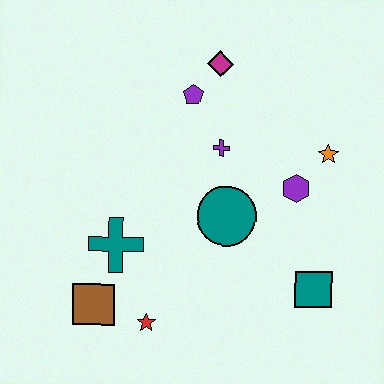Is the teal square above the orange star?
No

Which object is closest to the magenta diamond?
The purple pentagon is closest to the magenta diamond.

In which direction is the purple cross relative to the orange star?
The purple cross is to the left of the orange star.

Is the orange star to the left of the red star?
No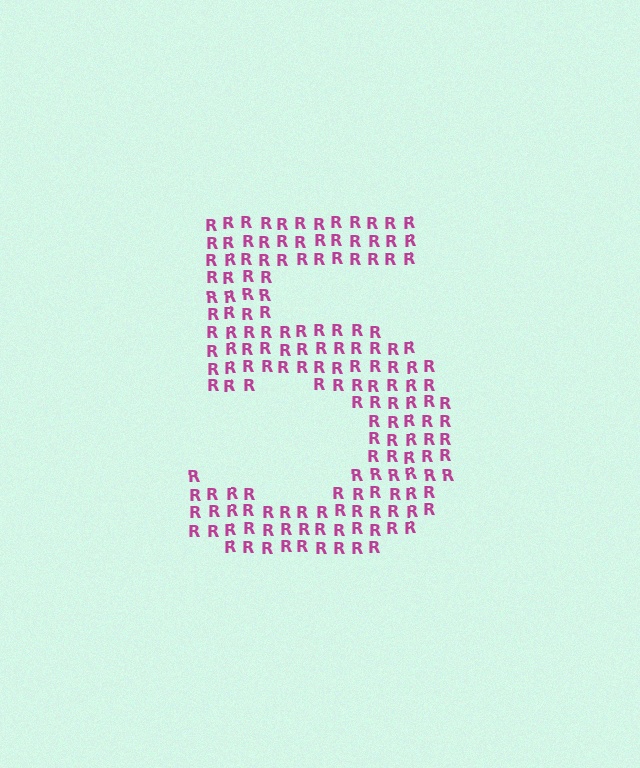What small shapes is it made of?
It is made of small letter R's.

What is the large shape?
The large shape is the digit 5.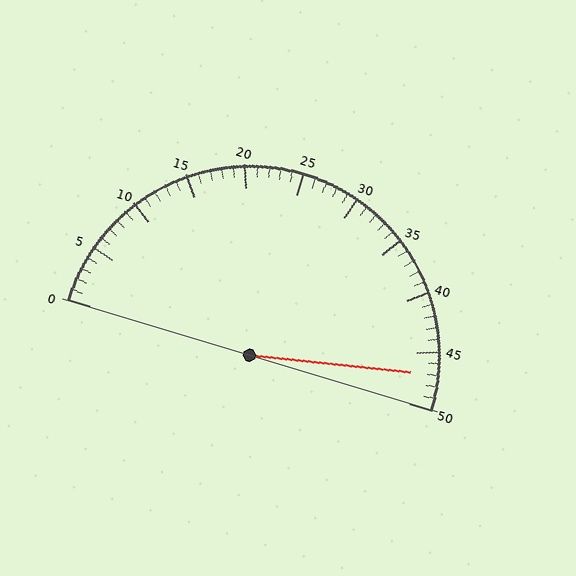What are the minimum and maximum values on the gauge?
The gauge ranges from 0 to 50.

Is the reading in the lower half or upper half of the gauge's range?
The reading is in the upper half of the range (0 to 50).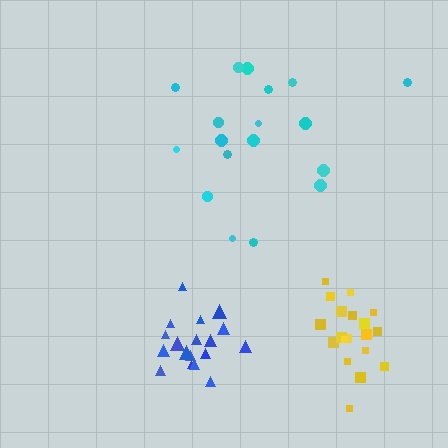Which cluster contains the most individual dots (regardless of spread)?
Yellow (19).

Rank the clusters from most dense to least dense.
blue, yellow, cyan.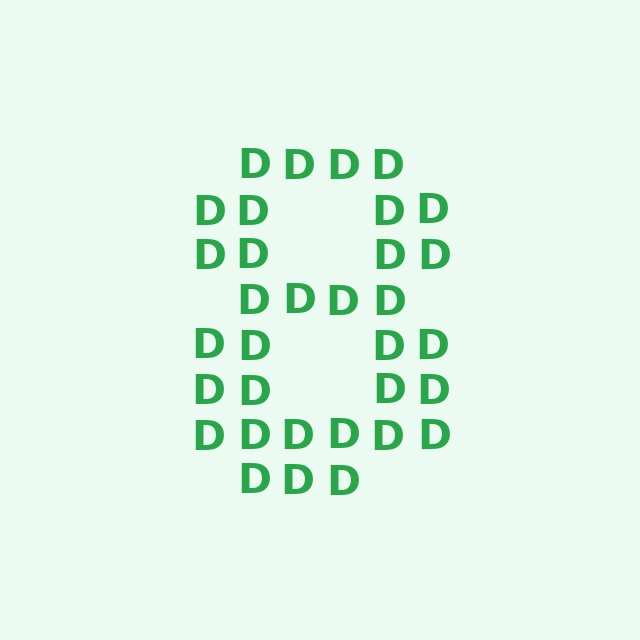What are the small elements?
The small elements are letter D's.